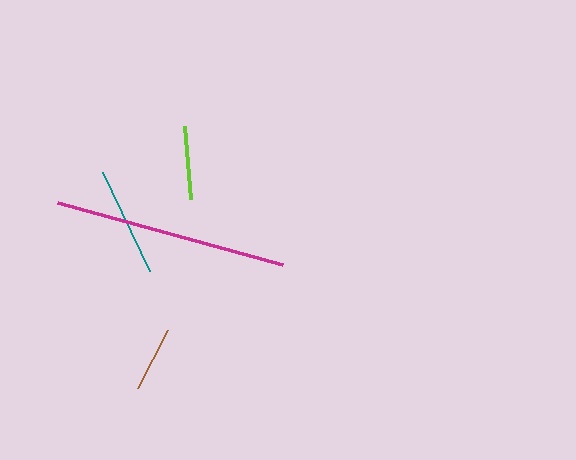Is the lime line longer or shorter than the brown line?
The lime line is longer than the brown line.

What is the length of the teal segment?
The teal segment is approximately 110 pixels long.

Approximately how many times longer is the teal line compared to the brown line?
The teal line is approximately 1.7 times the length of the brown line.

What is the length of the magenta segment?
The magenta segment is approximately 233 pixels long.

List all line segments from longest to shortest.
From longest to shortest: magenta, teal, lime, brown.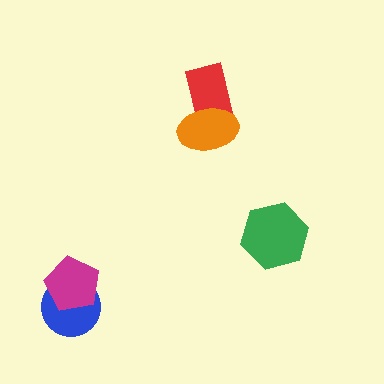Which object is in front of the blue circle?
The magenta pentagon is in front of the blue circle.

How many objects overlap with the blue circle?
1 object overlaps with the blue circle.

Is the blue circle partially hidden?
Yes, it is partially covered by another shape.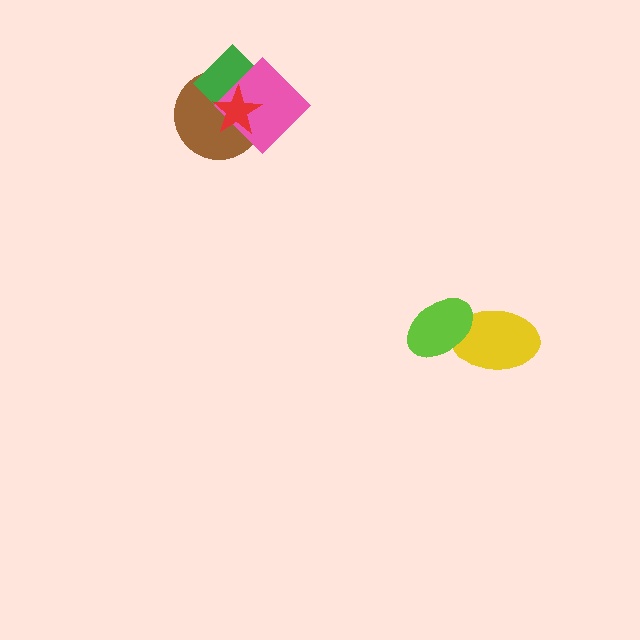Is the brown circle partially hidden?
Yes, it is partially covered by another shape.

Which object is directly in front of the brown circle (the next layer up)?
The green diamond is directly in front of the brown circle.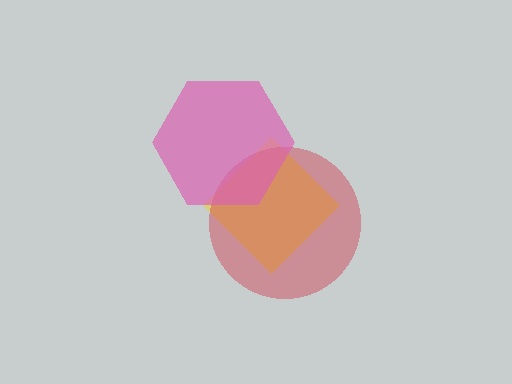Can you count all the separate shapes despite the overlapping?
Yes, there are 3 separate shapes.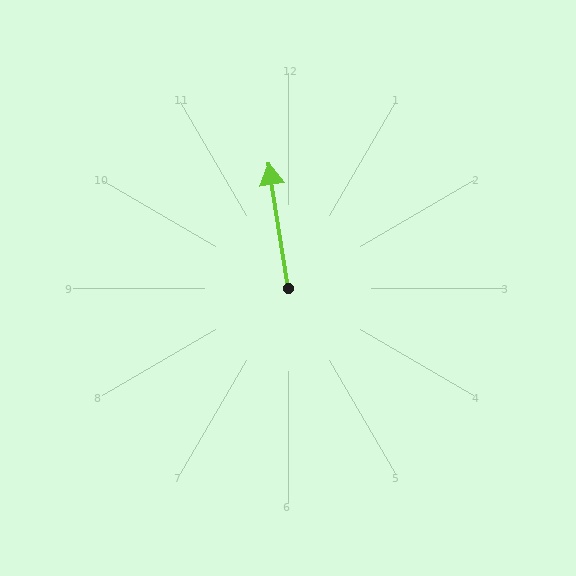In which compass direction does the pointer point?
North.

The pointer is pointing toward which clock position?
Roughly 12 o'clock.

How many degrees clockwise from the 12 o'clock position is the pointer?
Approximately 351 degrees.